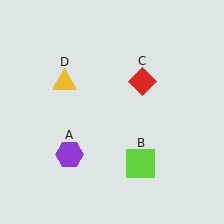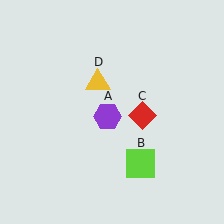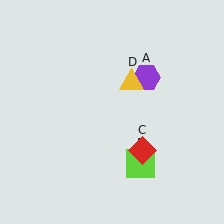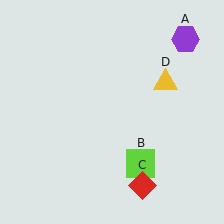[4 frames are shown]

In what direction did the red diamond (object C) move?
The red diamond (object C) moved down.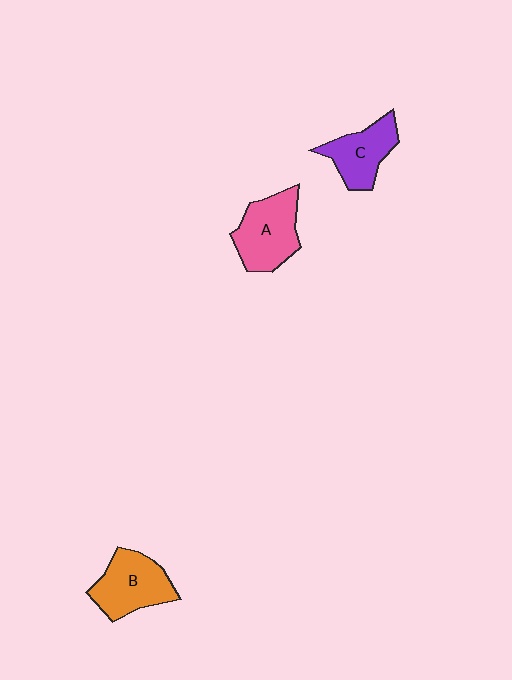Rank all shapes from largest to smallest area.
From largest to smallest: A (pink), B (orange), C (purple).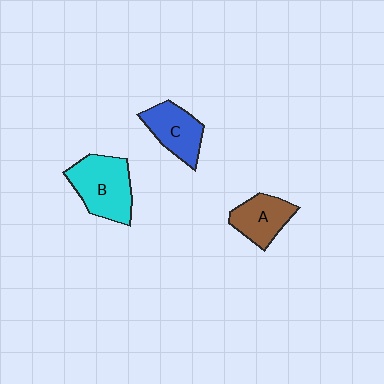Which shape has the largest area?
Shape B (cyan).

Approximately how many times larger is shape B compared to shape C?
Approximately 1.4 times.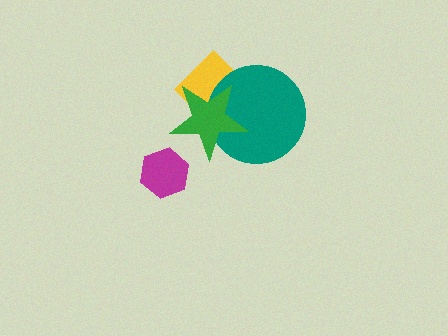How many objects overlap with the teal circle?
2 objects overlap with the teal circle.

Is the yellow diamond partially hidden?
Yes, it is partially covered by another shape.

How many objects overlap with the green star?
2 objects overlap with the green star.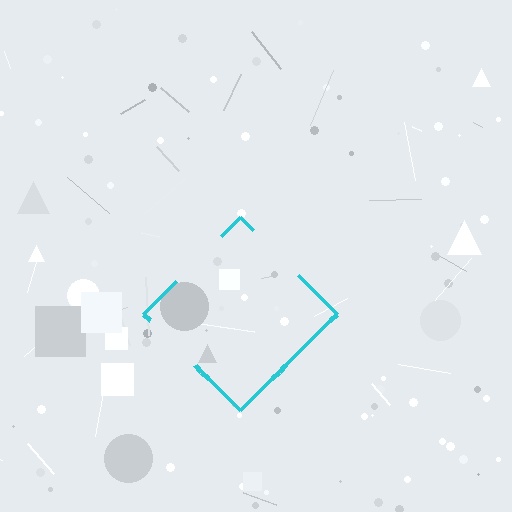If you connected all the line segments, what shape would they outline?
They would outline a diamond.